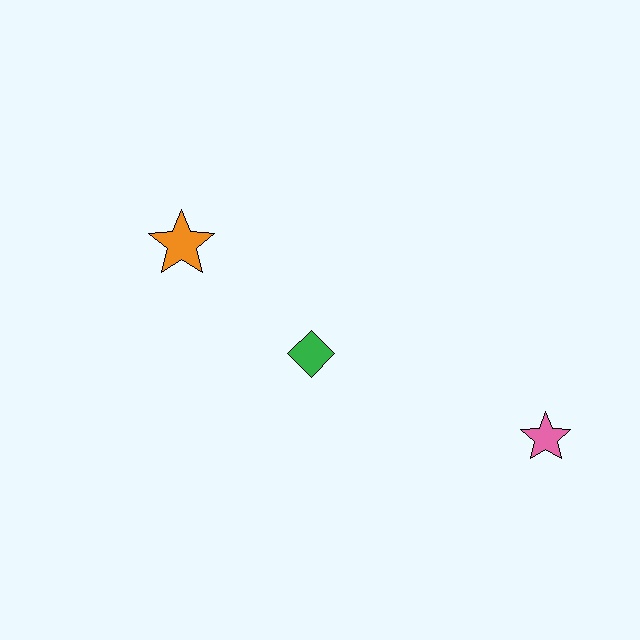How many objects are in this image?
There are 3 objects.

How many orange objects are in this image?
There is 1 orange object.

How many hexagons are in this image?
There are no hexagons.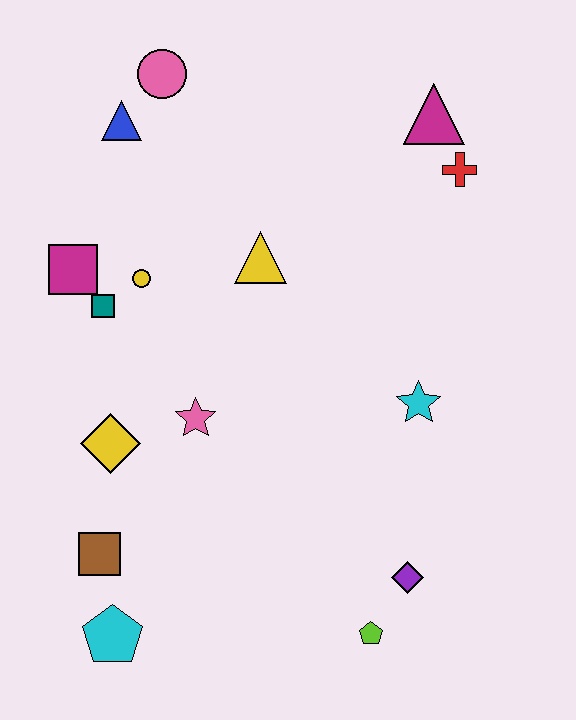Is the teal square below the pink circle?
Yes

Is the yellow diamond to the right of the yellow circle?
No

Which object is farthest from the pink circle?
The lime pentagon is farthest from the pink circle.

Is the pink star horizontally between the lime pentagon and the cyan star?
No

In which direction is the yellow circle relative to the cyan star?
The yellow circle is to the left of the cyan star.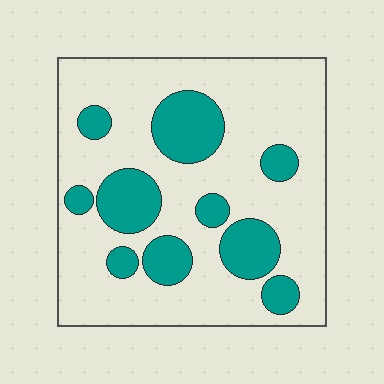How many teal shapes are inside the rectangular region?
10.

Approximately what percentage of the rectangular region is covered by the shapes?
Approximately 25%.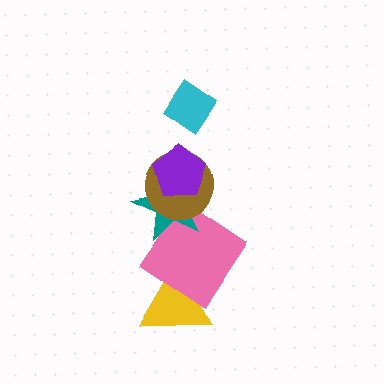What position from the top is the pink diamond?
The pink diamond is 5th from the top.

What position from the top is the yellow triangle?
The yellow triangle is 6th from the top.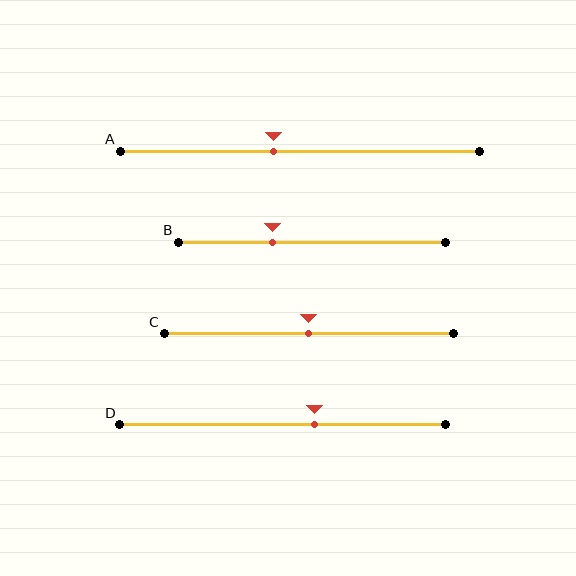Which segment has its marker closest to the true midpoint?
Segment C has its marker closest to the true midpoint.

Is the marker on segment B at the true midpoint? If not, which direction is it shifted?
No, the marker on segment B is shifted to the left by about 15% of the segment length.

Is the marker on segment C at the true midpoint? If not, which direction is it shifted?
Yes, the marker on segment C is at the true midpoint.